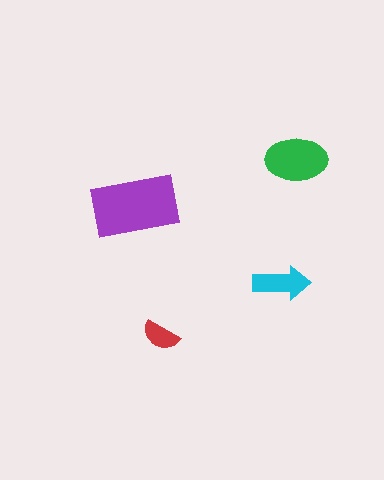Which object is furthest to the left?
The purple rectangle is leftmost.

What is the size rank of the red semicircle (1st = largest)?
4th.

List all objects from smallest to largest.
The red semicircle, the cyan arrow, the green ellipse, the purple rectangle.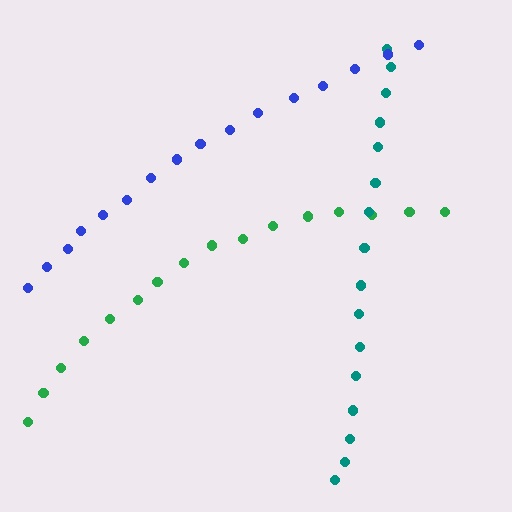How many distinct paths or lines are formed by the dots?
There are 3 distinct paths.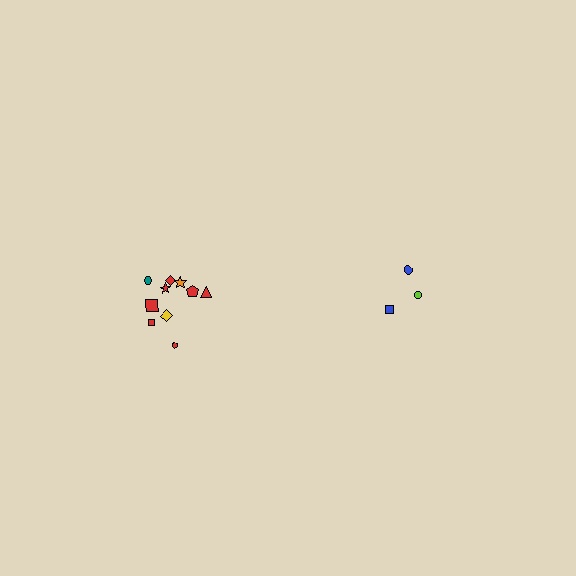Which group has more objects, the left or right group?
The left group.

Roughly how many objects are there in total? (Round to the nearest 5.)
Roughly 15 objects in total.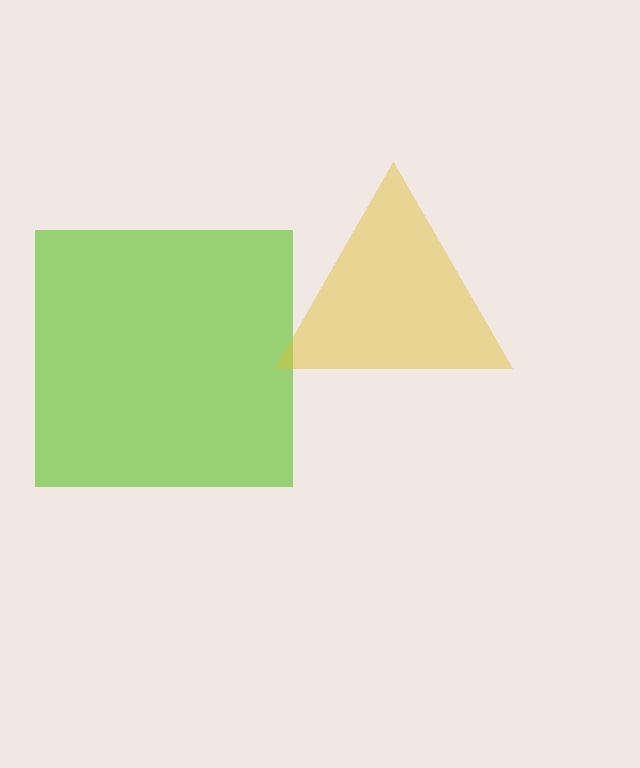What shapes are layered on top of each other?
The layered shapes are: a lime square, a yellow triangle.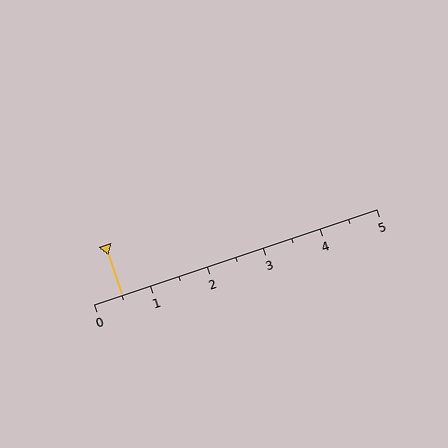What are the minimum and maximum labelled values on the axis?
The axis runs from 0 to 5.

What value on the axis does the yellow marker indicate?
The marker indicates approximately 0.5.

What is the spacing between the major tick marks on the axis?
The major ticks are spaced 1 apart.